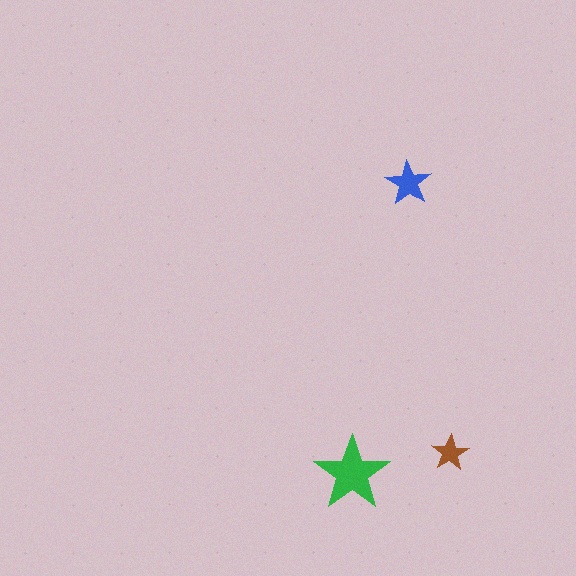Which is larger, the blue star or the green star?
The green one.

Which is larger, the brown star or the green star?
The green one.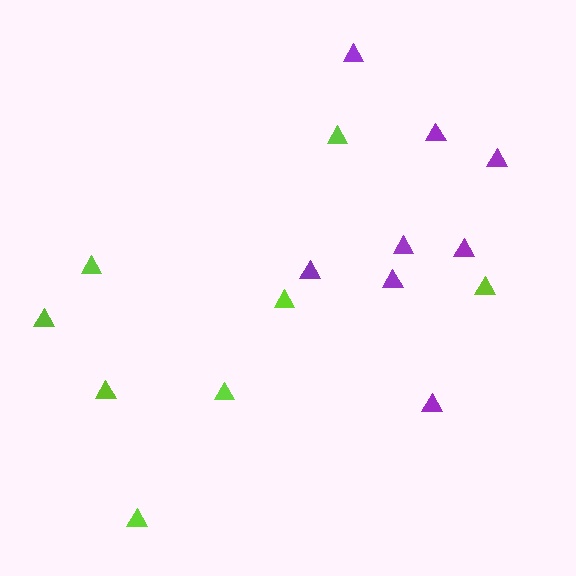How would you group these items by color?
There are 2 groups: one group of purple triangles (8) and one group of lime triangles (8).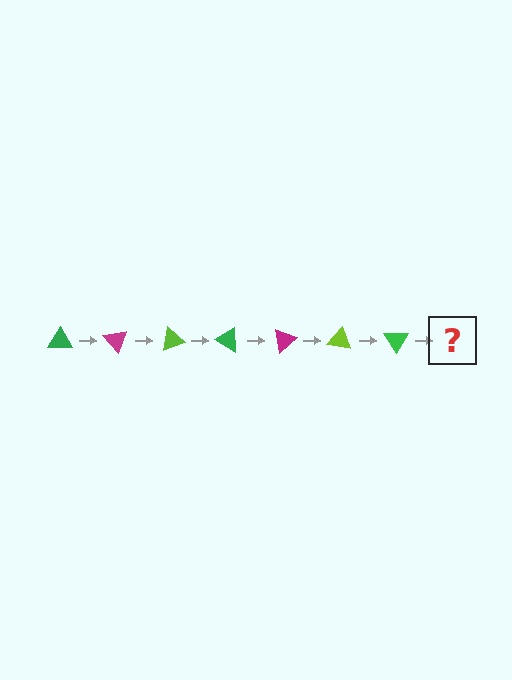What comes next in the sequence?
The next element should be a magenta triangle, rotated 350 degrees from the start.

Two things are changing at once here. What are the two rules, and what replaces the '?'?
The two rules are that it rotates 50 degrees each step and the color cycles through green, magenta, and lime. The '?' should be a magenta triangle, rotated 350 degrees from the start.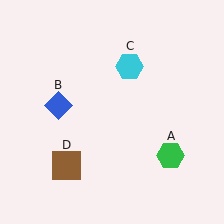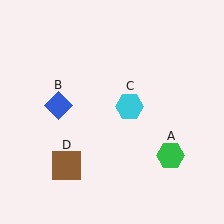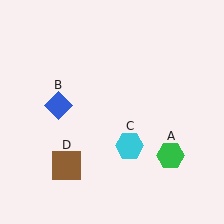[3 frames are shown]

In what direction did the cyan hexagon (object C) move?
The cyan hexagon (object C) moved down.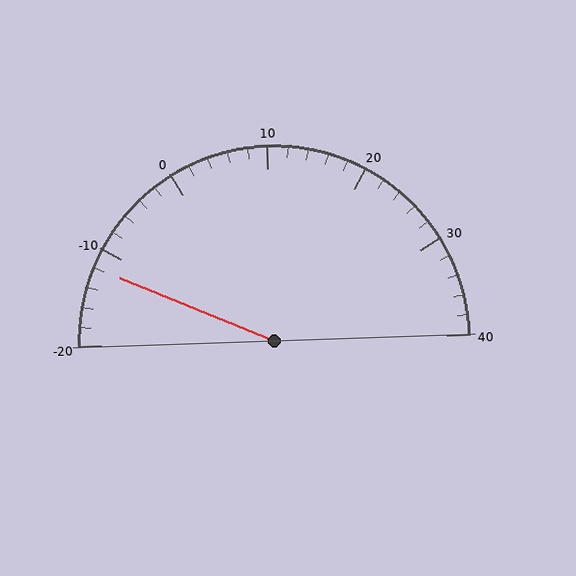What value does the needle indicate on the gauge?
The needle indicates approximately -12.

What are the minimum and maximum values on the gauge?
The gauge ranges from -20 to 40.